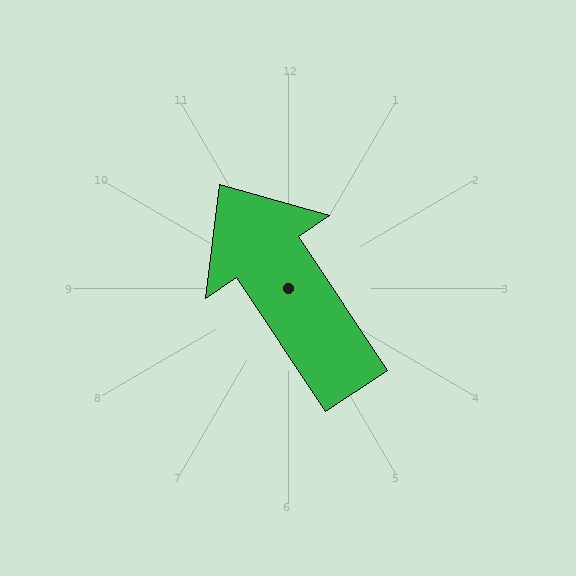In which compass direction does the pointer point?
Northwest.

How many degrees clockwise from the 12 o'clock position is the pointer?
Approximately 326 degrees.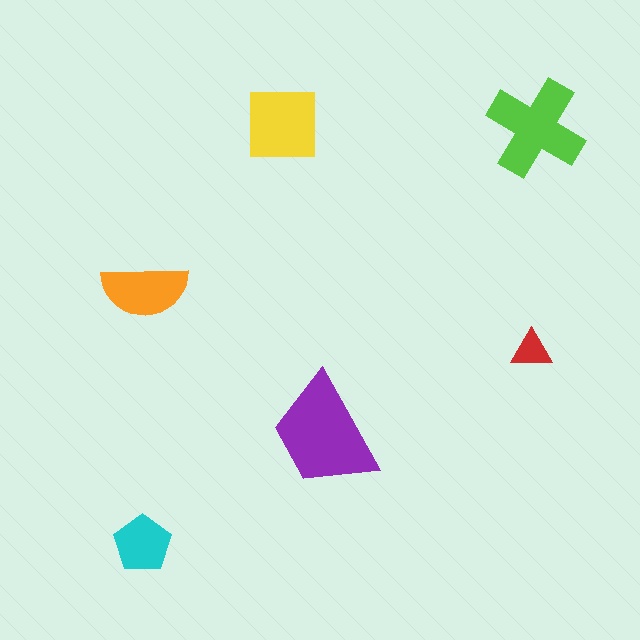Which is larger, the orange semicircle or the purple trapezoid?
The purple trapezoid.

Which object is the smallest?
The red triangle.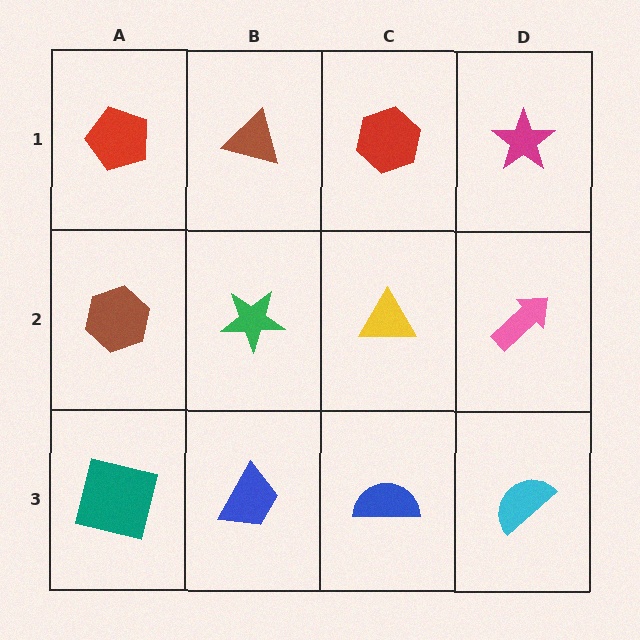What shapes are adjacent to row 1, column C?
A yellow triangle (row 2, column C), a brown triangle (row 1, column B), a magenta star (row 1, column D).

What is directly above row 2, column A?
A red pentagon.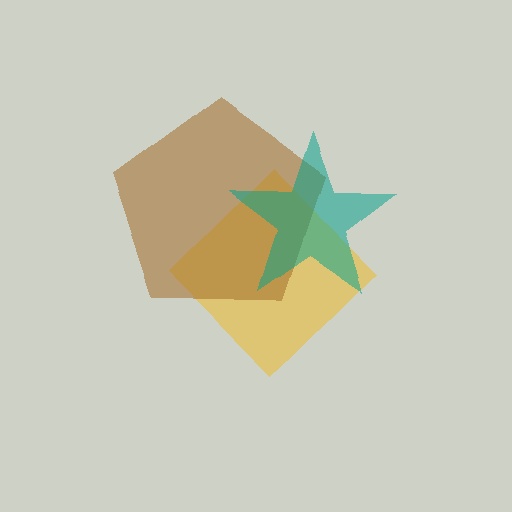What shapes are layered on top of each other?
The layered shapes are: a yellow diamond, a brown pentagon, a teal star.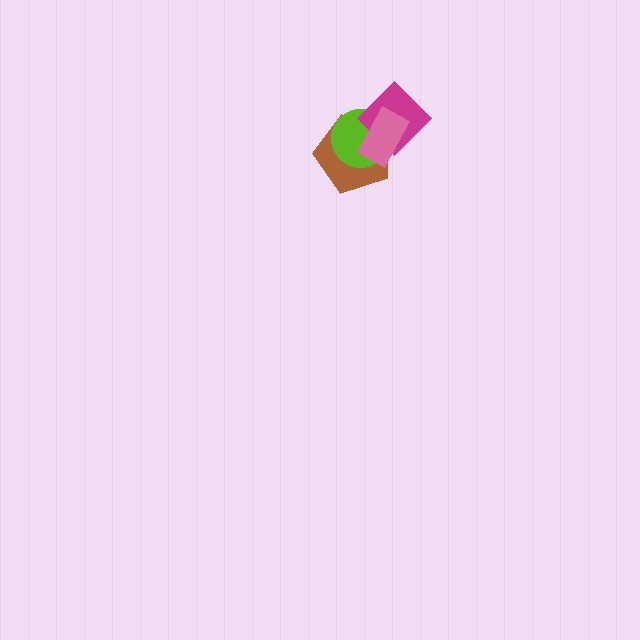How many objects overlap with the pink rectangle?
3 objects overlap with the pink rectangle.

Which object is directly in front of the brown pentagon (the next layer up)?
The lime circle is directly in front of the brown pentagon.